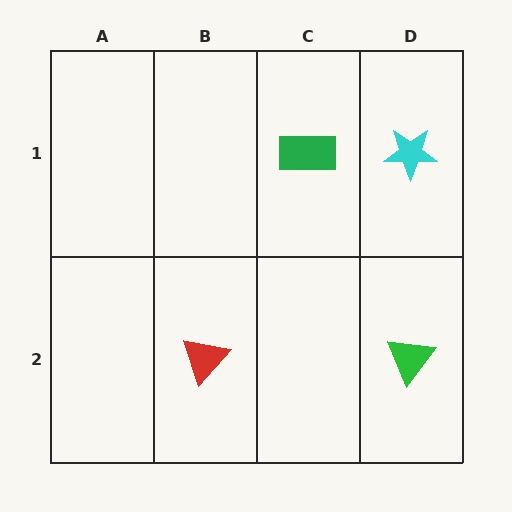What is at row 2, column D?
A green triangle.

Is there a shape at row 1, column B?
No, that cell is empty.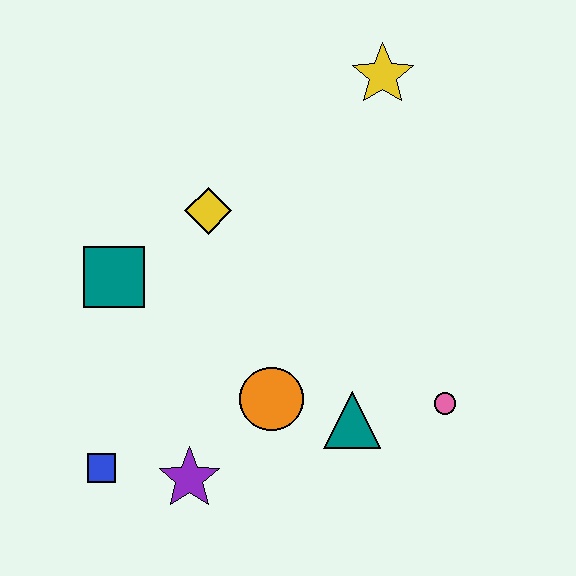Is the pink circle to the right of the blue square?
Yes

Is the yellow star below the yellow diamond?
No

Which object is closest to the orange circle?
The teal triangle is closest to the orange circle.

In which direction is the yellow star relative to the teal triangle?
The yellow star is above the teal triangle.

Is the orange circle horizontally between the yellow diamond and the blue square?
No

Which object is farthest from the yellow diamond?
The pink circle is farthest from the yellow diamond.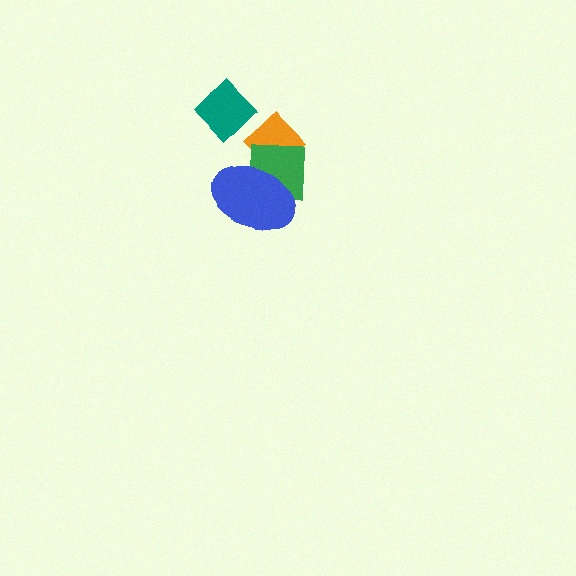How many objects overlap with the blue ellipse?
2 objects overlap with the blue ellipse.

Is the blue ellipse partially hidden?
No, no other shape covers it.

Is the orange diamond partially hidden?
Yes, it is partially covered by another shape.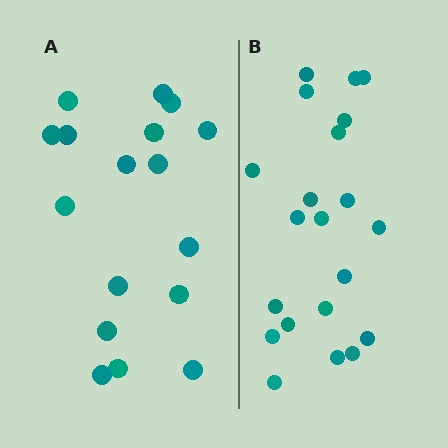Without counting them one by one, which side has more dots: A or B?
Region B (the right region) has more dots.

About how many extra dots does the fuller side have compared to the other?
Region B has about 4 more dots than region A.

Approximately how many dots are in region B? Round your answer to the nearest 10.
About 20 dots. (The exact count is 21, which rounds to 20.)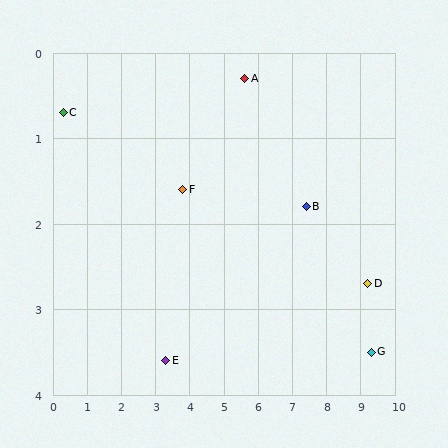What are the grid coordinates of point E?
Point E is at approximately (3.3, 3.6).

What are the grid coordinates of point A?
Point A is at approximately (5.6, 0.3).